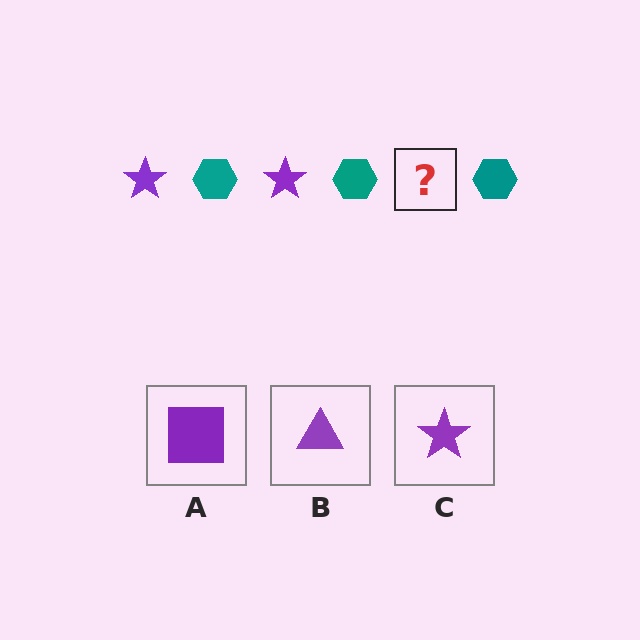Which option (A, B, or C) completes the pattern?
C.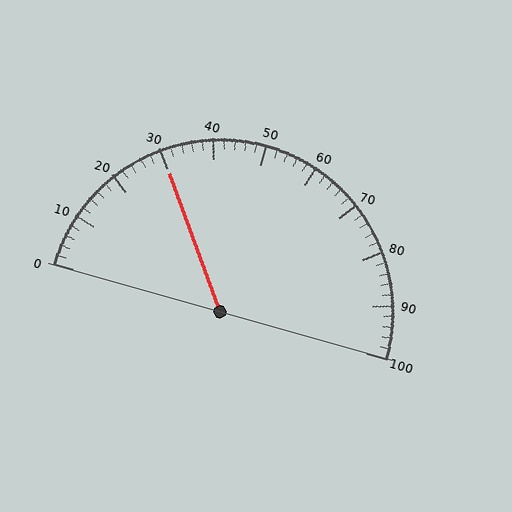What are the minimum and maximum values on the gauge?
The gauge ranges from 0 to 100.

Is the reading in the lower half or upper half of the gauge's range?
The reading is in the lower half of the range (0 to 100).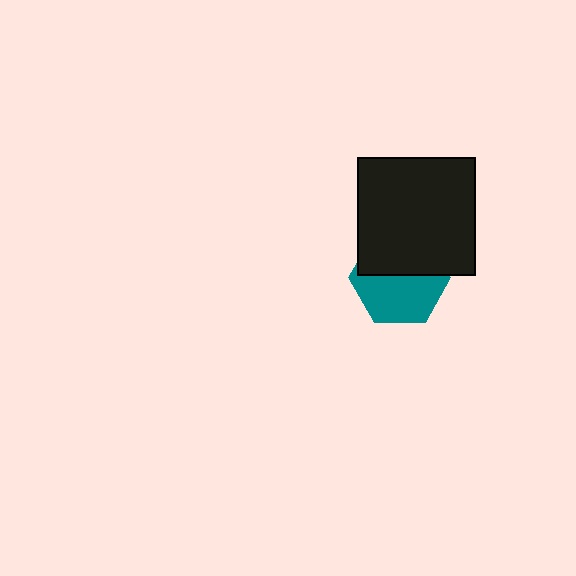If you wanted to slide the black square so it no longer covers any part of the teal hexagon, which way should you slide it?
Slide it up — that is the most direct way to separate the two shapes.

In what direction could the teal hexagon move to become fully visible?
The teal hexagon could move down. That would shift it out from behind the black square entirely.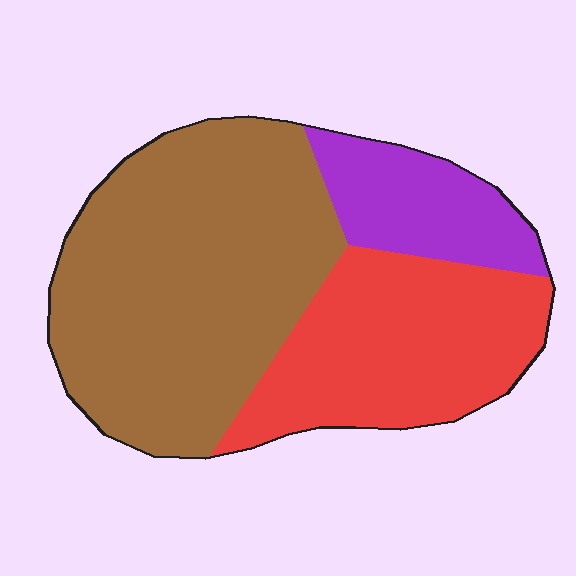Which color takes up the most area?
Brown, at roughly 55%.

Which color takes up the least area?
Purple, at roughly 15%.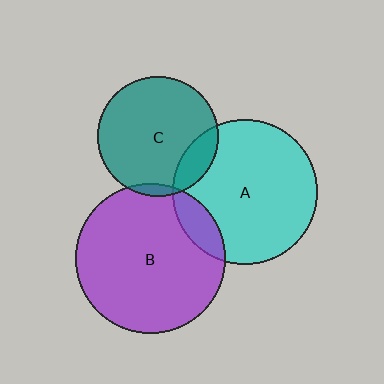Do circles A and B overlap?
Yes.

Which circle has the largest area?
Circle B (purple).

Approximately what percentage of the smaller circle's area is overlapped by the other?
Approximately 10%.